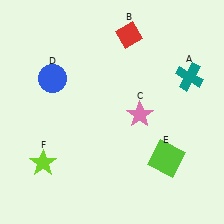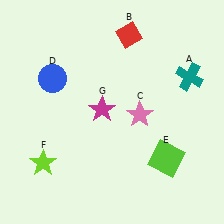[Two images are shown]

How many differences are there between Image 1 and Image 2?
There is 1 difference between the two images.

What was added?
A magenta star (G) was added in Image 2.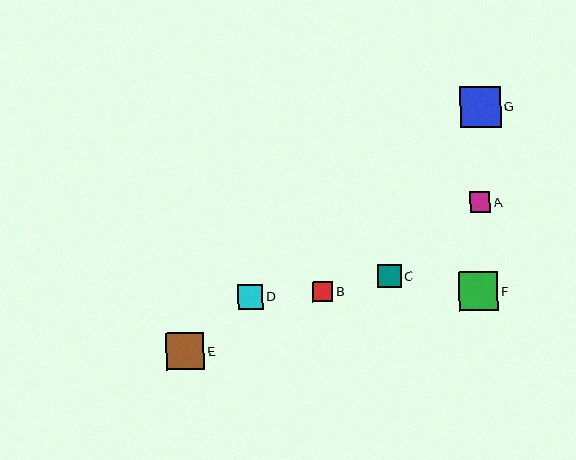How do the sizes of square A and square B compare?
Square A and square B are approximately the same size.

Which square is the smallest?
Square B is the smallest with a size of approximately 20 pixels.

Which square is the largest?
Square G is the largest with a size of approximately 40 pixels.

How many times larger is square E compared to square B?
Square E is approximately 1.9 times the size of square B.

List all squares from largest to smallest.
From largest to smallest: G, F, E, D, C, A, B.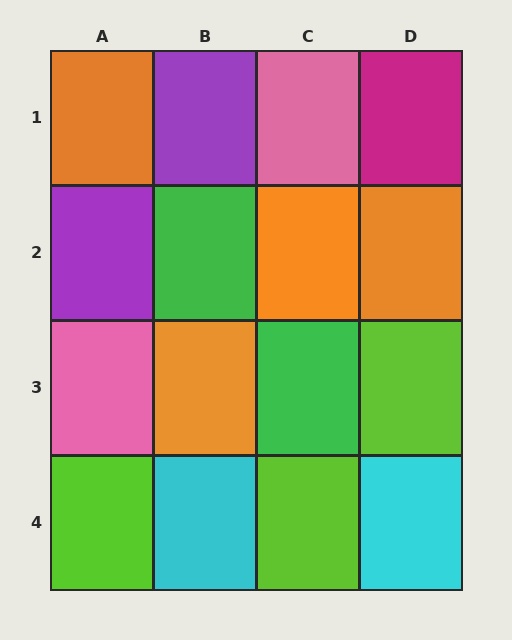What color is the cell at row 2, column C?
Orange.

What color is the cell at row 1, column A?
Orange.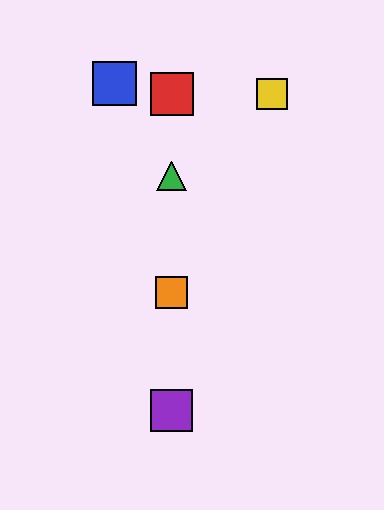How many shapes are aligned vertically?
4 shapes (the red square, the green triangle, the purple square, the orange square) are aligned vertically.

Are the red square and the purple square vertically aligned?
Yes, both are at x≈172.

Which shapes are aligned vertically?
The red square, the green triangle, the purple square, the orange square are aligned vertically.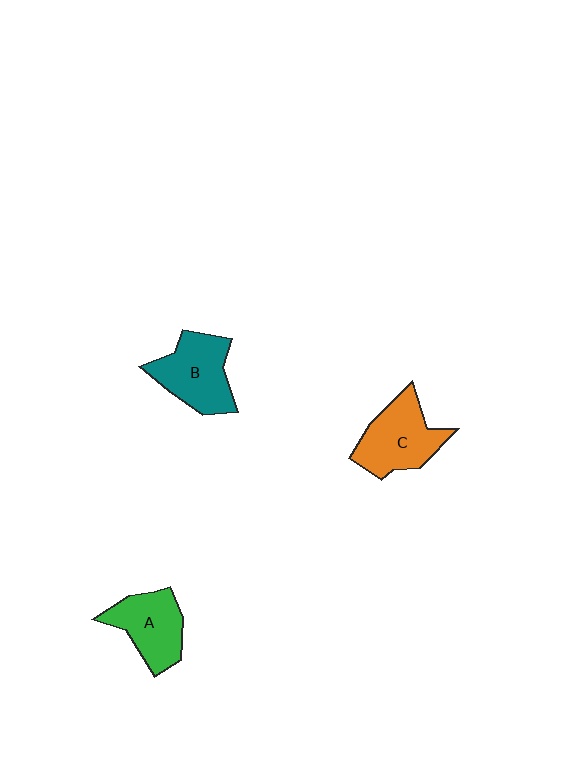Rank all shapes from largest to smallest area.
From largest to smallest: C (orange), B (teal), A (green).